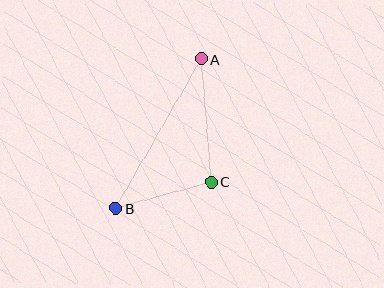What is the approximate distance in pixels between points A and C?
The distance between A and C is approximately 124 pixels.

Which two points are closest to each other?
Points B and C are closest to each other.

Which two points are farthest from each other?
Points A and B are farthest from each other.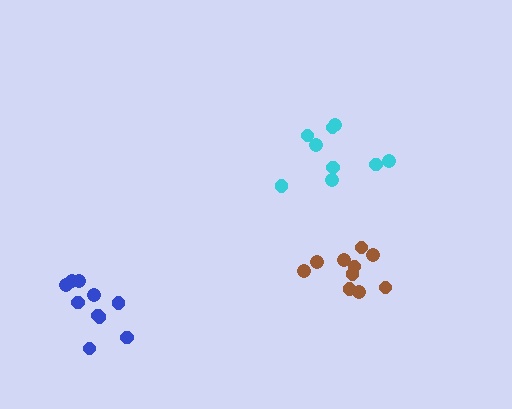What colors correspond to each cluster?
The clusters are colored: brown, cyan, blue.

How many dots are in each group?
Group 1: 10 dots, Group 2: 9 dots, Group 3: 10 dots (29 total).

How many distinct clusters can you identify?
There are 3 distinct clusters.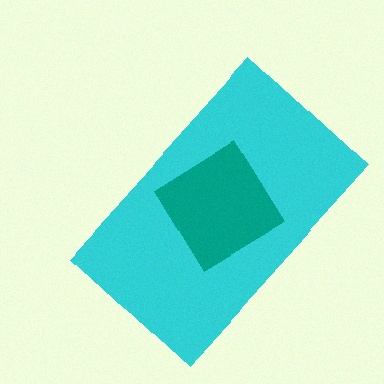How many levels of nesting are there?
2.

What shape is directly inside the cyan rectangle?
The teal diamond.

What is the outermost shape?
The cyan rectangle.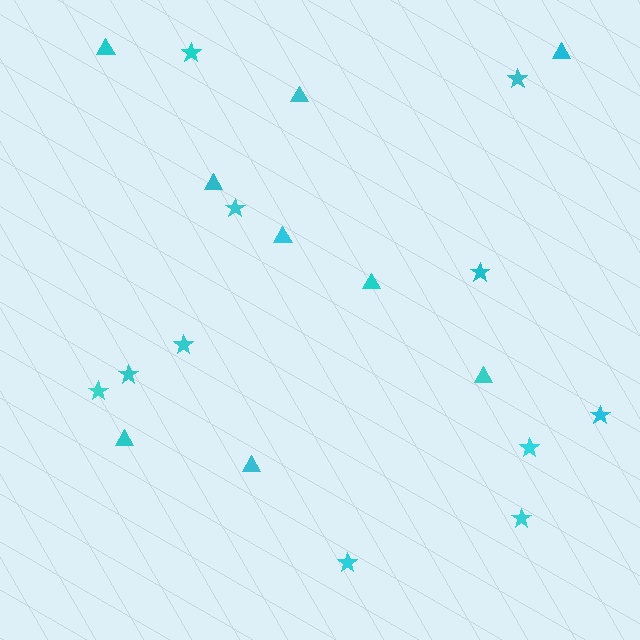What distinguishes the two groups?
There are 2 groups: one group of triangles (9) and one group of stars (11).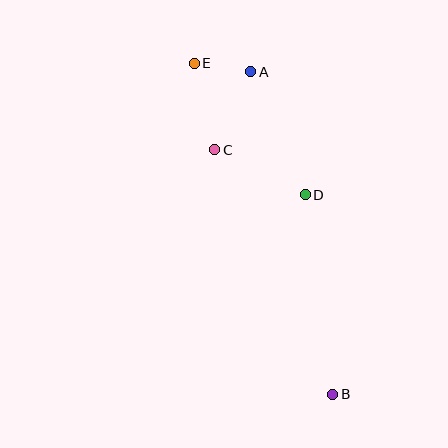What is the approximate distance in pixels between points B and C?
The distance between B and C is approximately 272 pixels.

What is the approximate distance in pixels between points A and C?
The distance between A and C is approximately 86 pixels.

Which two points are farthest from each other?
Points B and E are farthest from each other.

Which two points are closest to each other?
Points A and E are closest to each other.